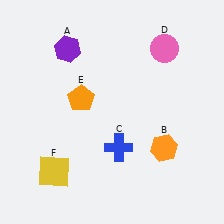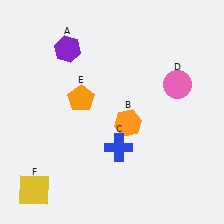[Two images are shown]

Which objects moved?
The objects that moved are: the orange hexagon (B), the pink circle (D), the yellow square (F).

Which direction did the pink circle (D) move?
The pink circle (D) moved down.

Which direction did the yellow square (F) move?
The yellow square (F) moved left.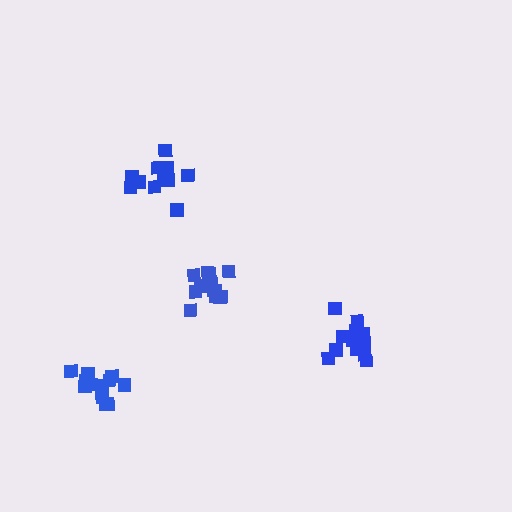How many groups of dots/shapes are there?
There are 4 groups.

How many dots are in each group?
Group 1: 15 dots, Group 2: 13 dots, Group 3: 14 dots, Group 4: 11 dots (53 total).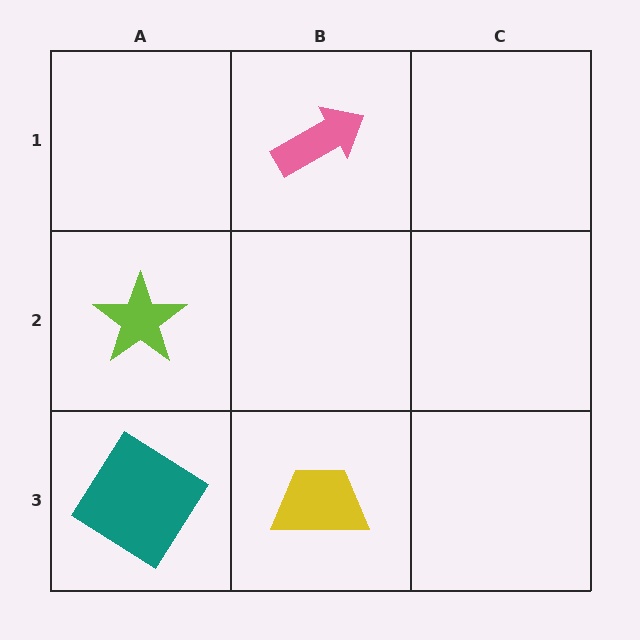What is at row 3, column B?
A yellow trapezoid.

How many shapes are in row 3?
2 shapes.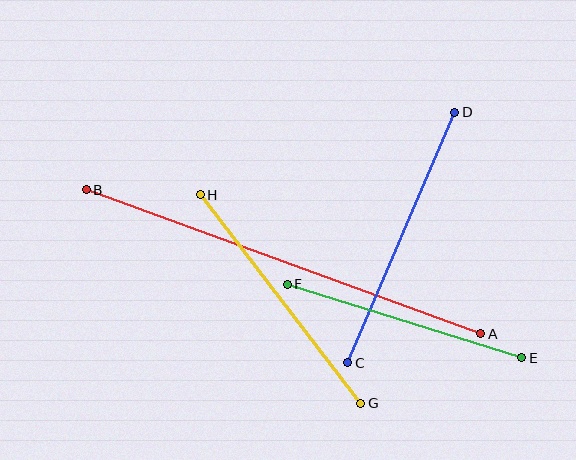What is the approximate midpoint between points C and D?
The midpoint is at approximately (401, 238) pixels.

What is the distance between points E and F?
The distance is approximately 246 pixels.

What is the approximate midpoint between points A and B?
The midpoint is at approximately (283, 262) pixels.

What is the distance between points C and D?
The distance is approximately 272 pixels.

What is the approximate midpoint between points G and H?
The midpoint is at approximately (281, 299) pixels.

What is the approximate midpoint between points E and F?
The midpoint is at approximately (405, 321) pixels.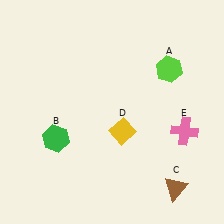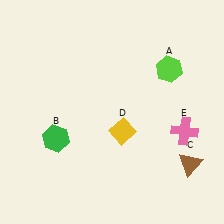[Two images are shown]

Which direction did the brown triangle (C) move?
The brown triangle (C) moved up.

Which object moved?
The brown triangle (C) moved up.